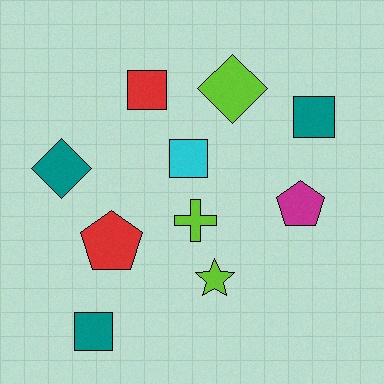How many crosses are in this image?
There is 1 cross.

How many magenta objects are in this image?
There is 1 magenta object.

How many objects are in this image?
There are 10 objects.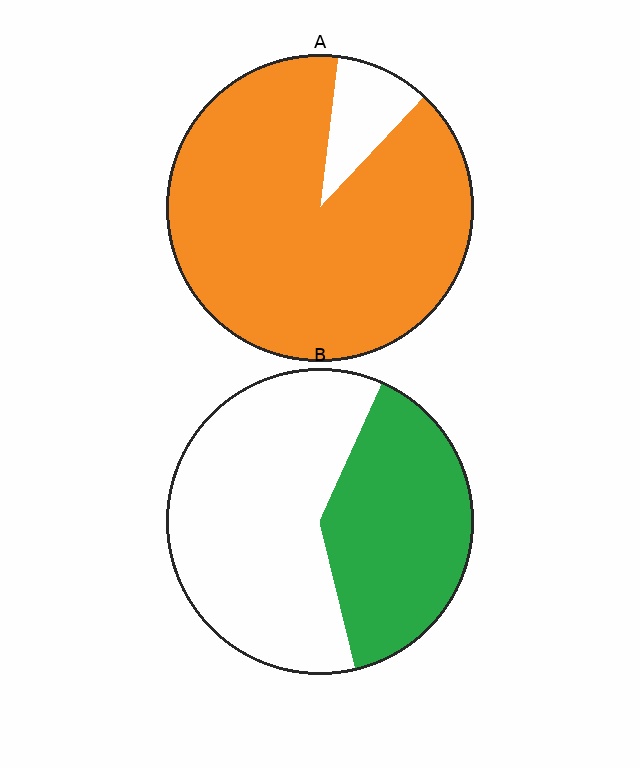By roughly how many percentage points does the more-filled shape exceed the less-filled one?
By roughly 50 percentage points (A over B).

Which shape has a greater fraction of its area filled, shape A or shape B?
Shape A.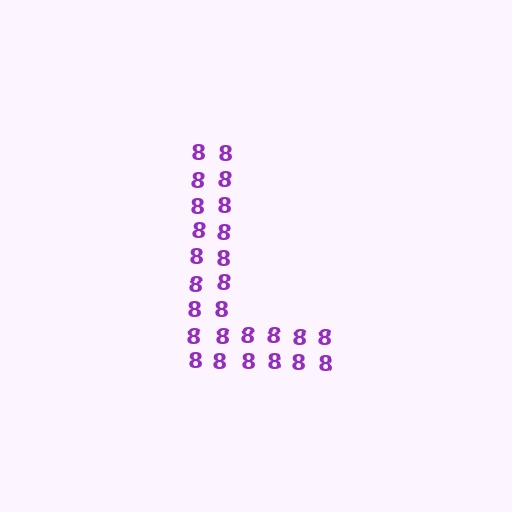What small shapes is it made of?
It is made of small digit 8's.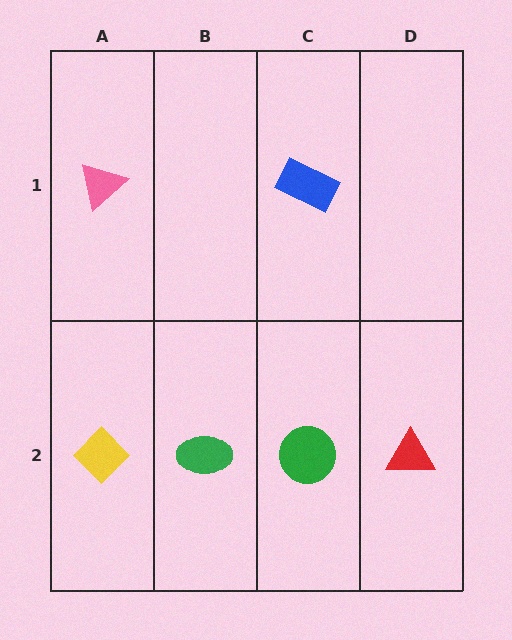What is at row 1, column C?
A blue rectangle.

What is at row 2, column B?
A green ellipse.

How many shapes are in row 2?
4 shapes.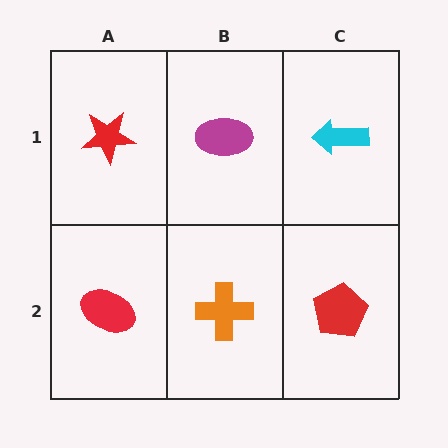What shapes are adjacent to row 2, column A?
A red star (row 1, column A), an orange cross (row 2, column B).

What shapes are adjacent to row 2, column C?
A cyan arrow (row 1, column C), an orange cross (row 2, column B).